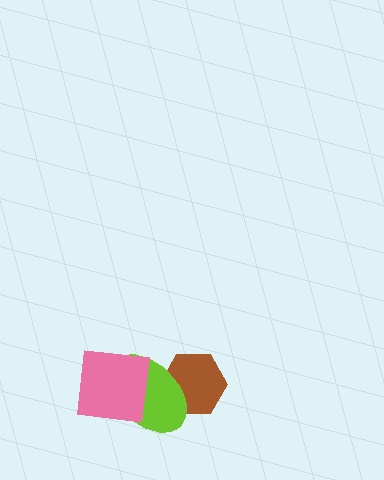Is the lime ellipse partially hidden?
Yes, it is partially covered by another shape.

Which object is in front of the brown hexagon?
The lime ellipse is in front of the brown hexagon.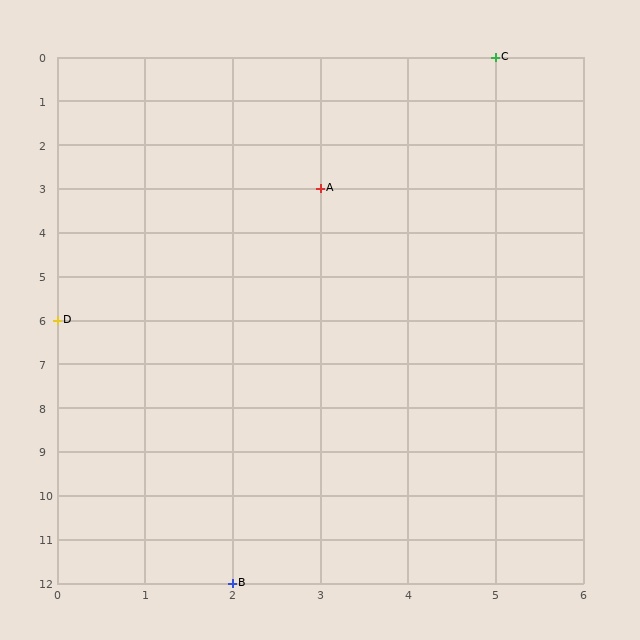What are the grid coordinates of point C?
Point C is at grid coordinates (5, 0).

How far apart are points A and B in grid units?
Points A and B are 1 column and 9 rows apart (about 9.1 grid units diagonally).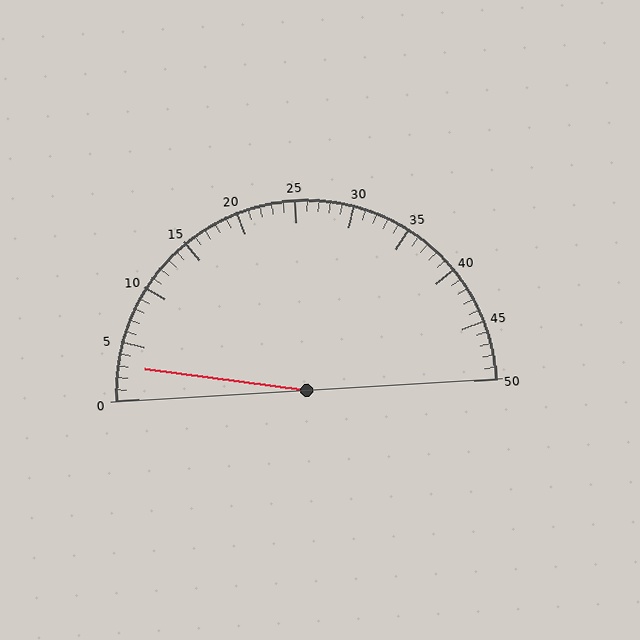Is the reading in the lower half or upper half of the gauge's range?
The reading is in the lower half of the range (0 to 50).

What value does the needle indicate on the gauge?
The needle indicates approximately 3.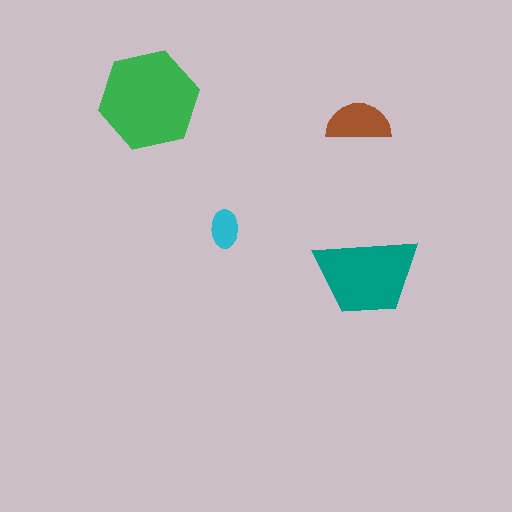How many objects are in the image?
There are 4 objects in the image.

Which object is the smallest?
The cyan ellipse.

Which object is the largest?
The green hexagon.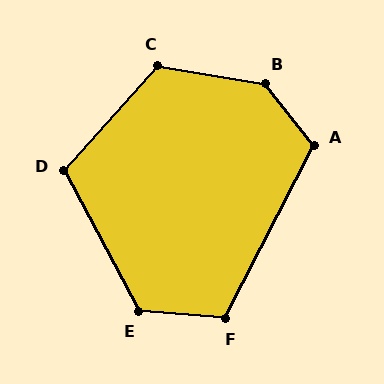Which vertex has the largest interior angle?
B, at approximately 138 degrees.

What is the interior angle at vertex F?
Approximately 113 degrees (obtuse).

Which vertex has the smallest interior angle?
D, at approximately 110 degrees.